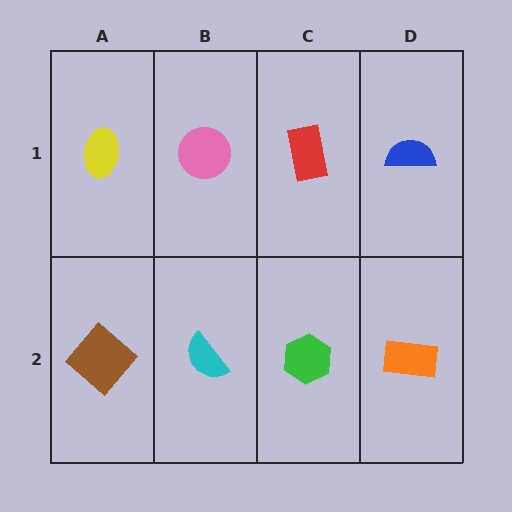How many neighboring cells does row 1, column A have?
2.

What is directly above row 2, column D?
A blue semicircle.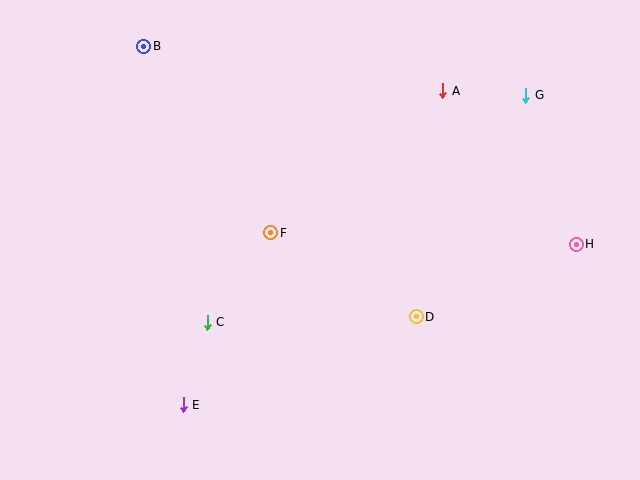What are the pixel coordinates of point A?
Point A is at (443, 91).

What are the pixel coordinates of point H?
Point H is at (576, 244).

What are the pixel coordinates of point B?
Point B is at (144, 46).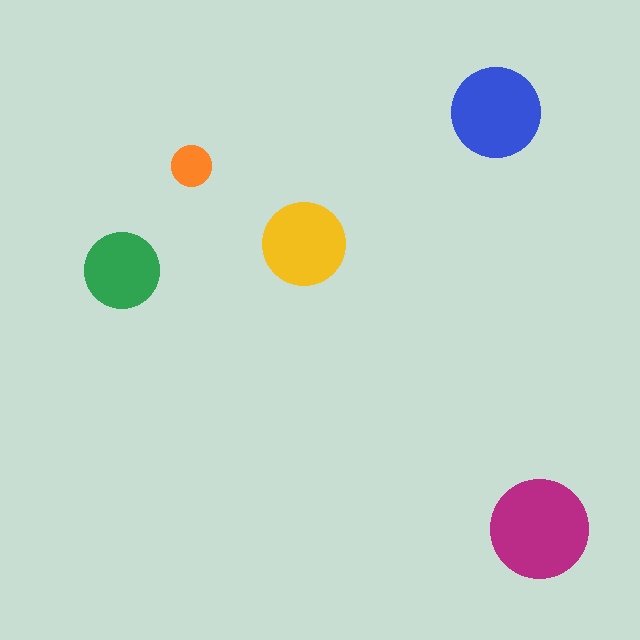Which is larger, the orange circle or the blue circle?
The blue one.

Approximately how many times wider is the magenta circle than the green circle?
About 1.5 times wider.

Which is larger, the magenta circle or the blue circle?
The magenta one.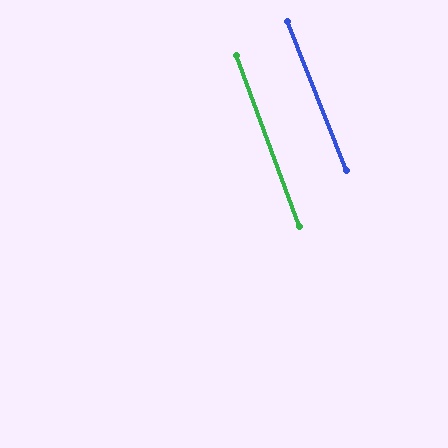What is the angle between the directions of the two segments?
Approximately 1 degree.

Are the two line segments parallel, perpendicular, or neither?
Parallel — their directions differ by only 0.9°.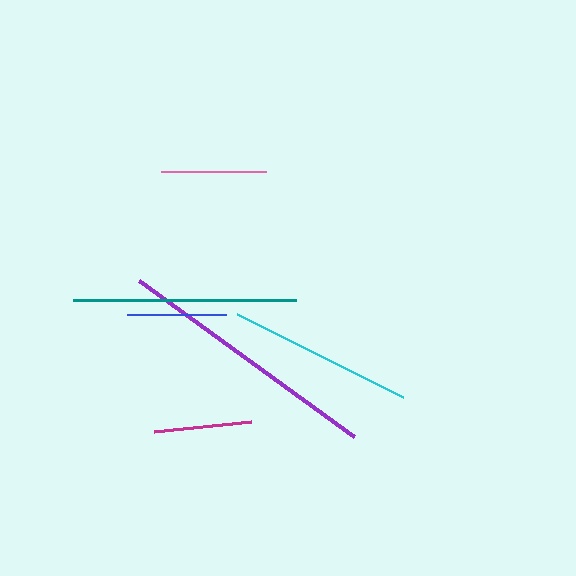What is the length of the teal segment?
The teal segment is approximately 224 pixels long.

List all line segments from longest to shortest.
From longest to shortest: purple, teal, cyan, pink, blue, magenta.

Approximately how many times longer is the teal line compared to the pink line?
The teal line is approximately 2.1 times the length of the pink line.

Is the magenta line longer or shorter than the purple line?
The purple line is longer than the magenta line.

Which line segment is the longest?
The purple line is the longest at approximately 265 pixels.